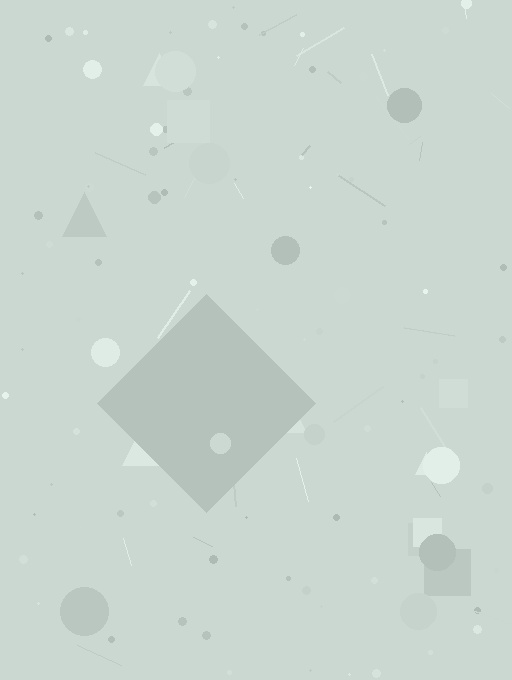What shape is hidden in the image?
A diamond is hidden in the image.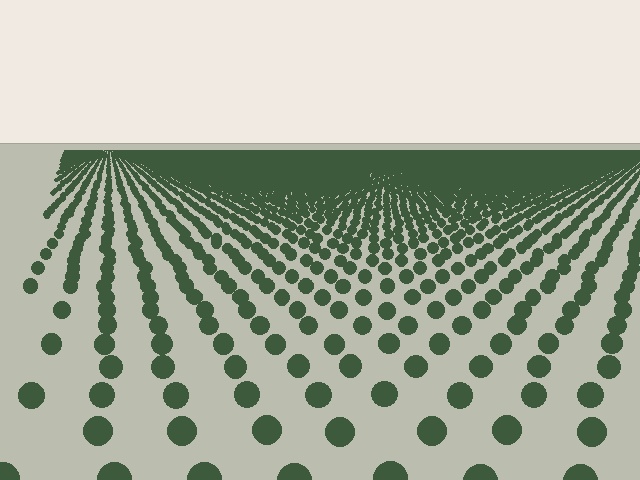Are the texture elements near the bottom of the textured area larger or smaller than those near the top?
Larger. Near the bottom, elements are closer to the viewer and appear at a bigger on-screen size.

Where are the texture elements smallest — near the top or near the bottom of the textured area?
Near the top.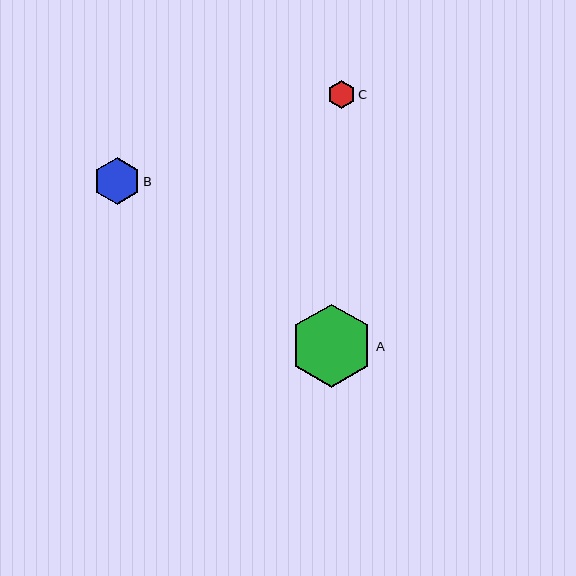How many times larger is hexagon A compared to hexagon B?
Hexagon A is approximately 1.8 times the size of hexagon B.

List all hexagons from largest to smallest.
From largest to smallest: A, B, C.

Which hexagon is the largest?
Hexagon A is the largest with a size of approximately 83 pixels.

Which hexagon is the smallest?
Hexagon C is the smallest with a size of approximately 28 pixels.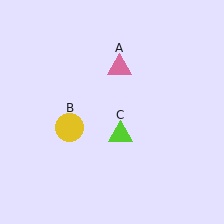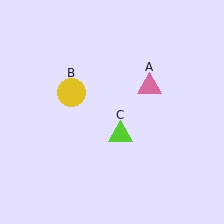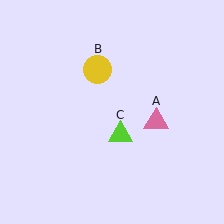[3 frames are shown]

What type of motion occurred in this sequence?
The pink triangle (object A), yellow circle (object B) rotated clockwise around the center of the scene.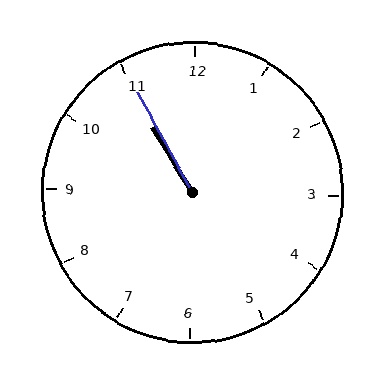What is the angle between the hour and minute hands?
Approximately 2 degrees.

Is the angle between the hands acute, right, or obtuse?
It is acute.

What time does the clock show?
10:55.